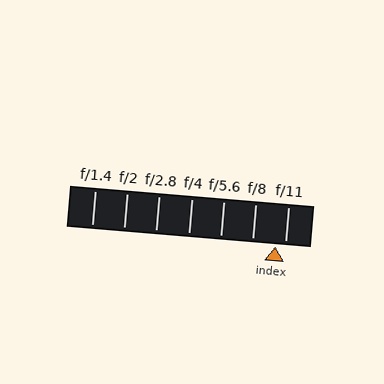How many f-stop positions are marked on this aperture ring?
There are 7 f-stop positions marked.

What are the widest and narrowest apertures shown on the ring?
The widest aperture shown is f/1.4 and the narrowest is f/11.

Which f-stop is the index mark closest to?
The index mark is closest to f/11.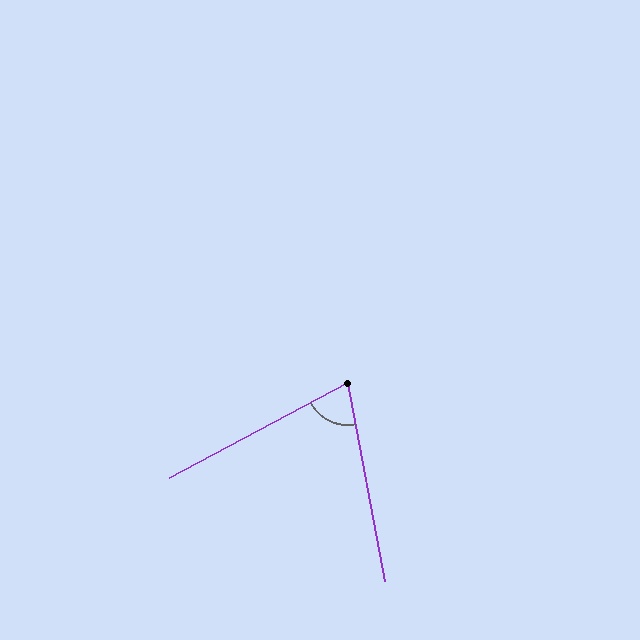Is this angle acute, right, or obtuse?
It is acute.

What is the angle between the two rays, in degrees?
Approximately 73 degrees.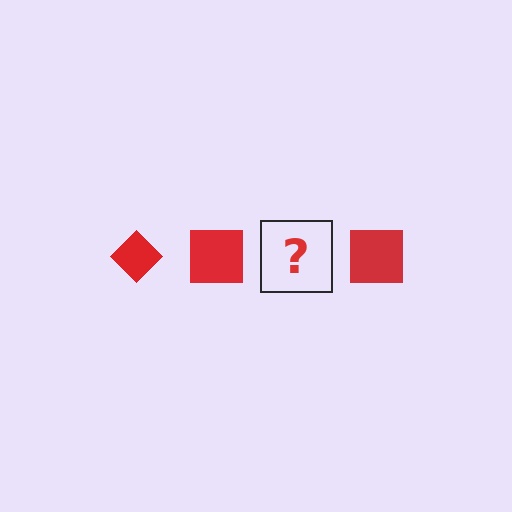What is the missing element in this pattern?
The missing element is a red diamond.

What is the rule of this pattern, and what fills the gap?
The rule is that the pattern cycles through diamond, square shapes in red. The gap should be filled with a red diamond.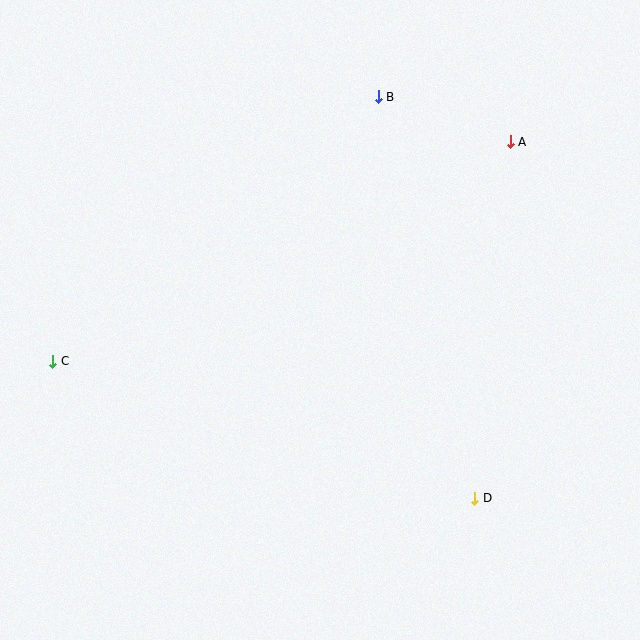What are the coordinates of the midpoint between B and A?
The midpoint between B and A is at (444, 119).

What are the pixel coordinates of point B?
Point B is at (378, 97).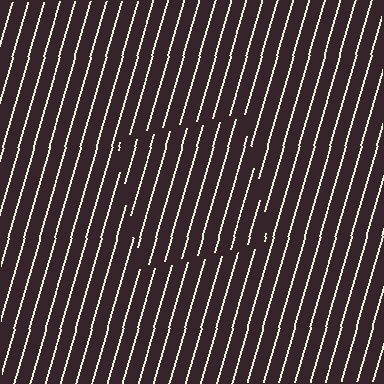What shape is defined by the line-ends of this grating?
An illusory square. The interior of the shape contains the same grating, shifted by half a period — the contour is defined by the phase discontinuity where line-ends from the inner and outer gratings abut.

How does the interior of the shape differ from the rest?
The interior of the shape contains the same grating, shifted by half a period — the contour is defined by the phase discontinuity where line-ends from the inner and outer gratings abut.